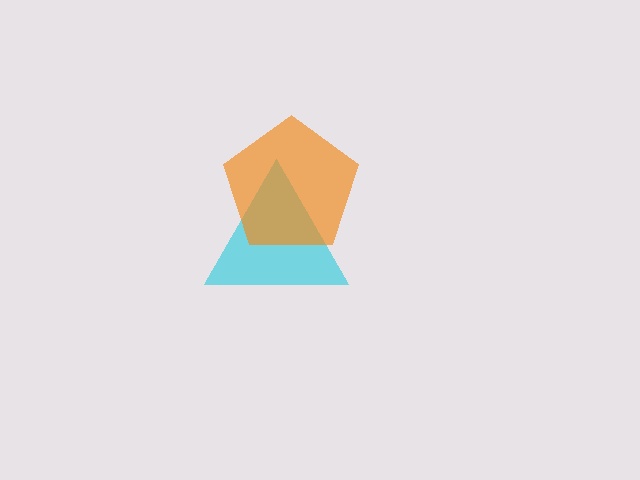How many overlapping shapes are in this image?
There are 2 overlapping shapes in the image.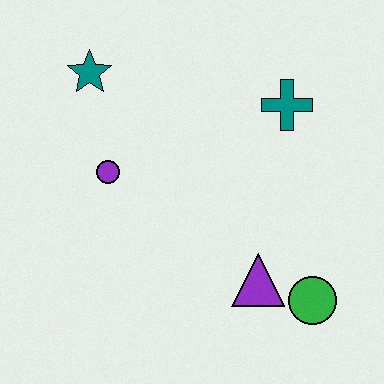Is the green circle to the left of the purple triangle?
No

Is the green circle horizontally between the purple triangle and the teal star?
No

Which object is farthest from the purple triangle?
The teal star is farthest from the purple triangle.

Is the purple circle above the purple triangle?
Yes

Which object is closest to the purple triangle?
The green circle is closest to the purple triangle.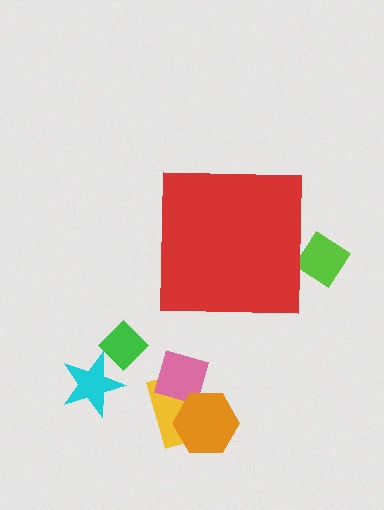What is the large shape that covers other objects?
A red square.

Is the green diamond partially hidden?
No, the green diamond is fully visible.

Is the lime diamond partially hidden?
Yes, the lime diamond is partially hidden behind the red square.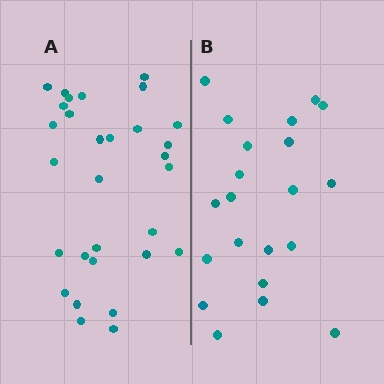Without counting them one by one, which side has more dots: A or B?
Region A (the left region) has more dots.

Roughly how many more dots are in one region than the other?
Region A has roughly 8 or so more dots than region B.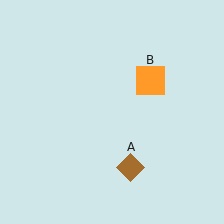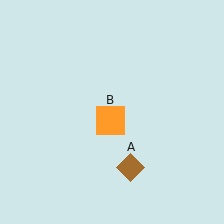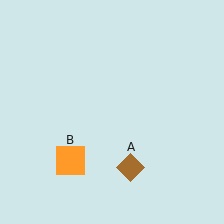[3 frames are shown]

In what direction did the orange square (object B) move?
The orange square (object B) moved down and to the left.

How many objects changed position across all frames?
1 object changed position: orange square (object B).